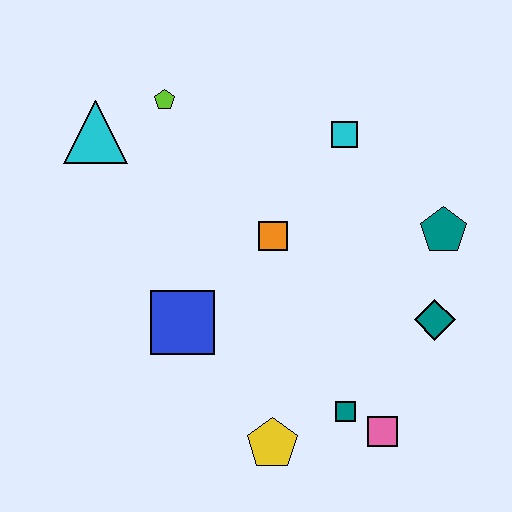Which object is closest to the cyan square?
The orange square is closest to the cyan square.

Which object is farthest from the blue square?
The teal pentagon is farthest from the blue square.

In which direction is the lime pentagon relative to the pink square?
The lime pentagon is above the pink square.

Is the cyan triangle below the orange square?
No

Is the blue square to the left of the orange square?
Yes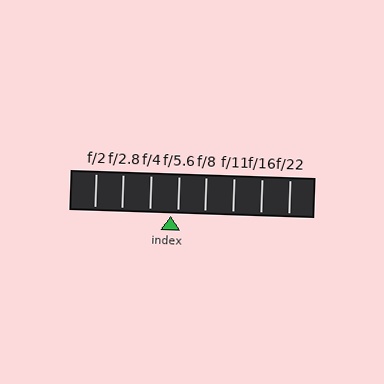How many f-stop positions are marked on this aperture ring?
There are 8 f-stop positions marked.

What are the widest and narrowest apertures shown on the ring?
The widest aperture shown is f/2 and the narrowest is f/22.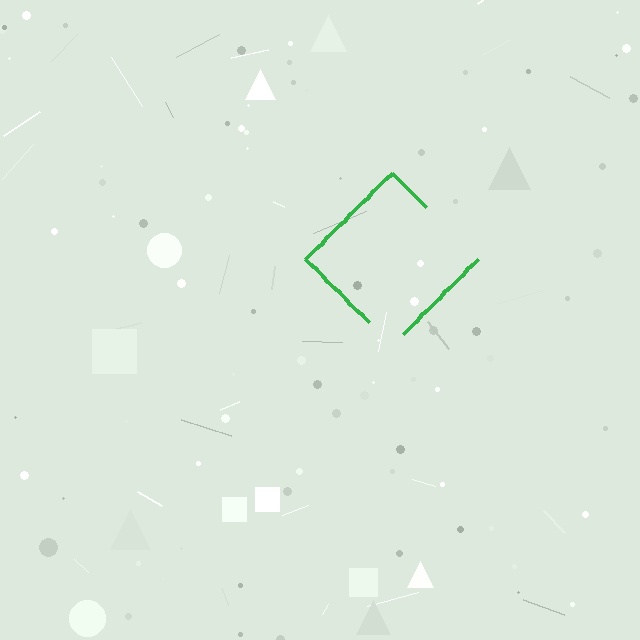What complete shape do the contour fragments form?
The contour fragments form a diamond.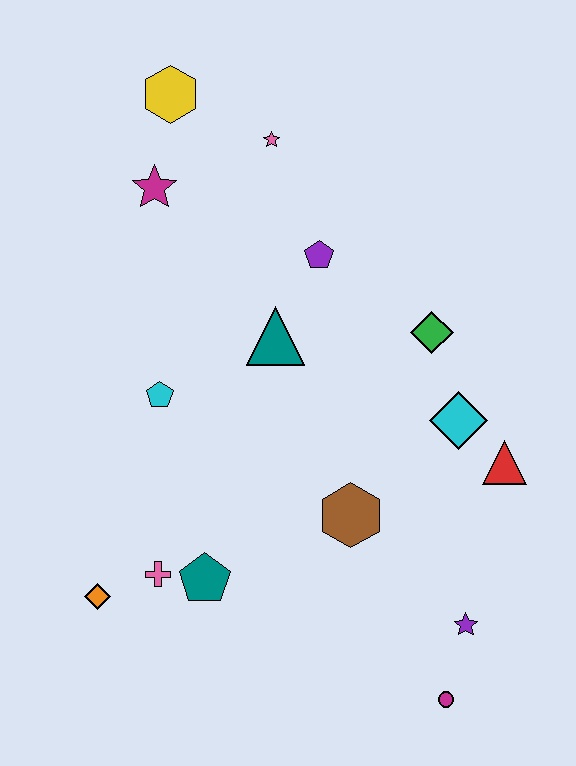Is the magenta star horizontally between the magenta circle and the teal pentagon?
No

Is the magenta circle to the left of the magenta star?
No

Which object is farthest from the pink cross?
The yellow hexagon is farthest from the pink cross.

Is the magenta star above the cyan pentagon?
Yes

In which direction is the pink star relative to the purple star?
The pink star is above the purple star.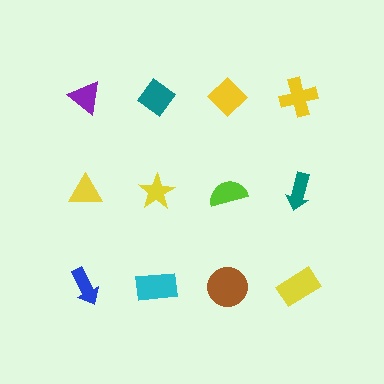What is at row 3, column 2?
A cyan rectangle.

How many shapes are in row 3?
4 shapes.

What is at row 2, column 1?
A yellow triangle.